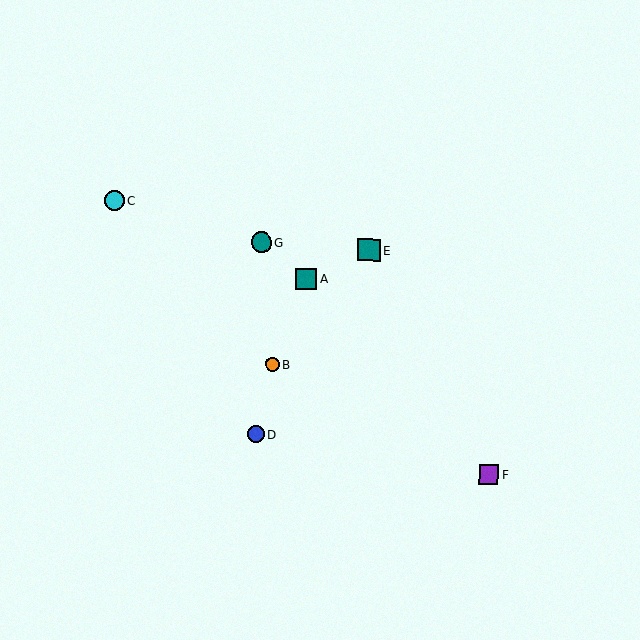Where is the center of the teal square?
The center of the teal square is at (307, 279).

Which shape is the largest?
The teal square (labeled E) is the largest.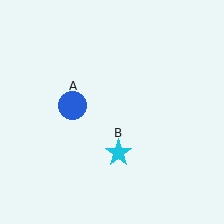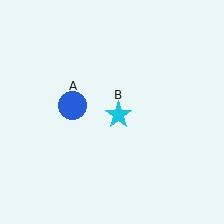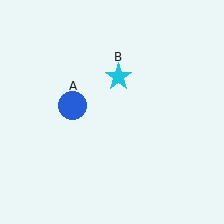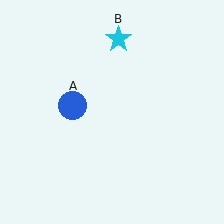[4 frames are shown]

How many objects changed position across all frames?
1 object changed position: cyan star (object B).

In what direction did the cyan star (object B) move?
The cyan star (object B) moved up.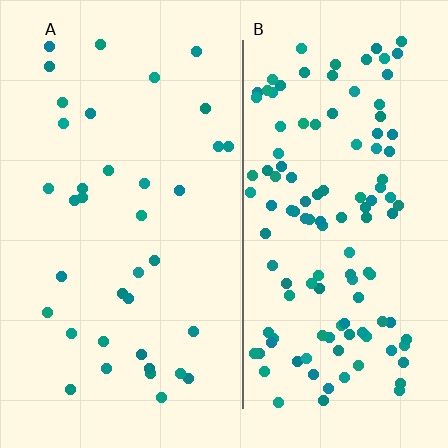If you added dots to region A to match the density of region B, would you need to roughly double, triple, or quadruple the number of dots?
Approximately triple.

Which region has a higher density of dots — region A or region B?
B (the right).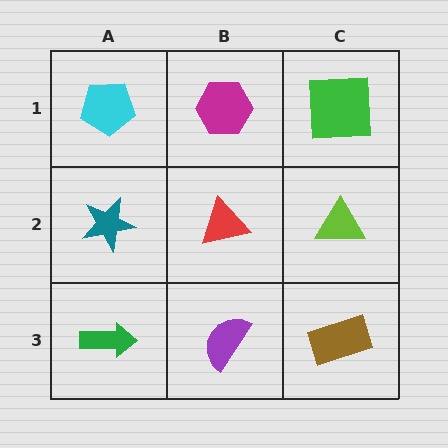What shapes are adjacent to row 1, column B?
A red triangle (row 2, column B), a cyan pentagon (row 1, column A), a green square (row 1, column C).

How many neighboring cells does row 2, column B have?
4.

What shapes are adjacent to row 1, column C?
A lime triangle (row 2, column C), a magenta hexagon (row 1, column B).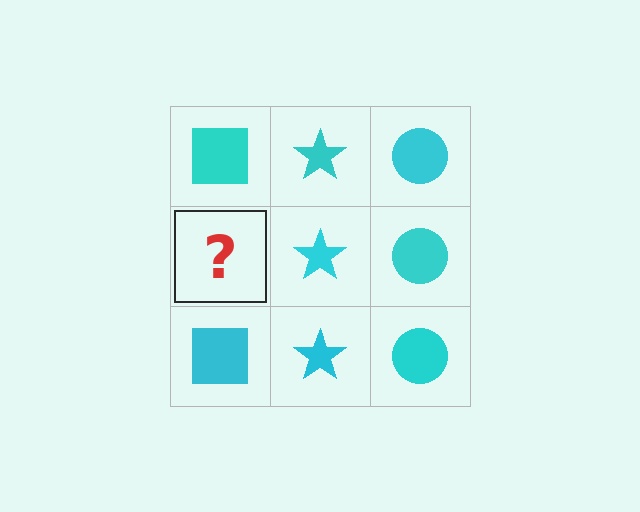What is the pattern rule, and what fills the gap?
The rule is that each column has a consistent shape. The gap should be filled with a cyan square.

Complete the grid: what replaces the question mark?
The question mark should be replaced with a cyan square.